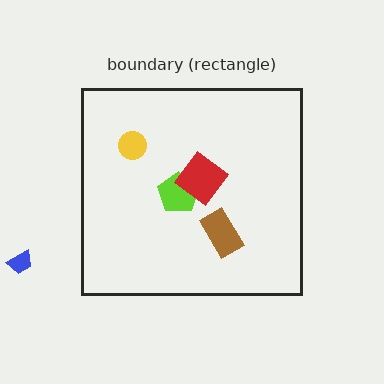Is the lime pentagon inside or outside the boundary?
Inside.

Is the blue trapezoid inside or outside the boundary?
Outside.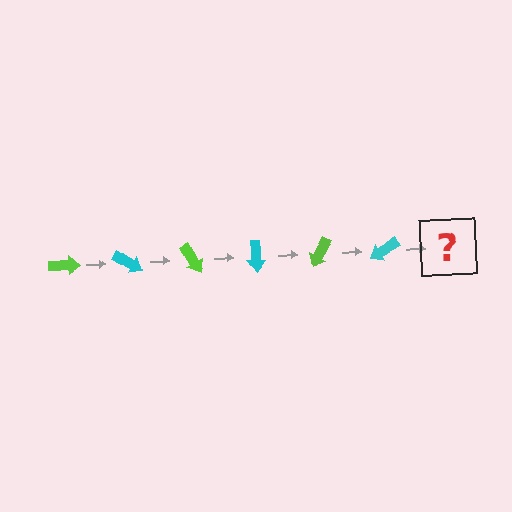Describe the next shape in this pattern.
It should be a lime arrow, rotated 180 degrees from the start.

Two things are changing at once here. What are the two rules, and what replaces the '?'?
The two rules are that it rotates 30 degrees each step and the color cycles through lime and cyan. The '?' should be a lime arrow, rotated 180 degrees from the start.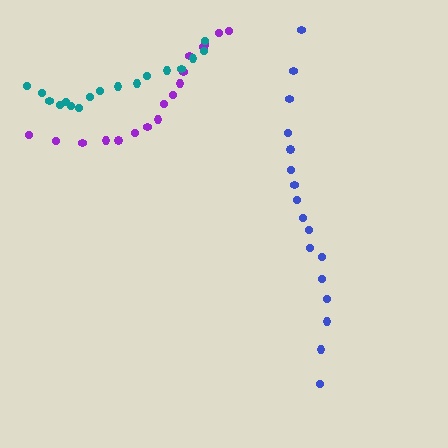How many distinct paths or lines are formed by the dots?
There are 3 distinct paths.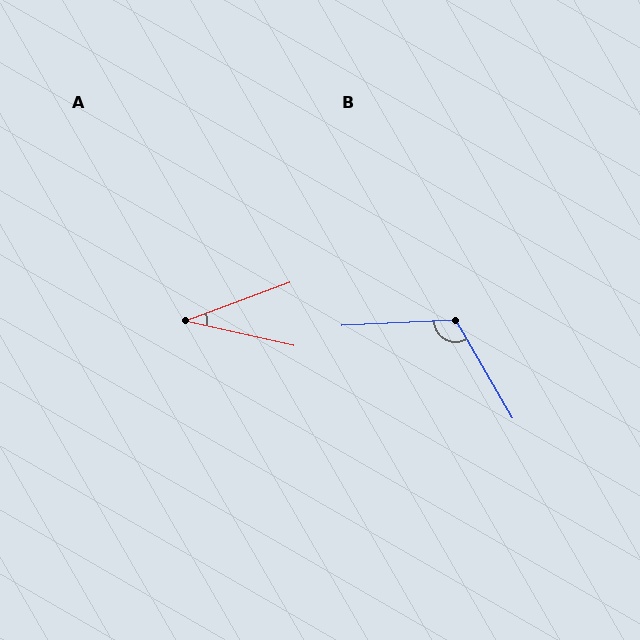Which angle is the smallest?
A, at approximately 33 degrees.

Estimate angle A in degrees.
Approximately 33 degrees.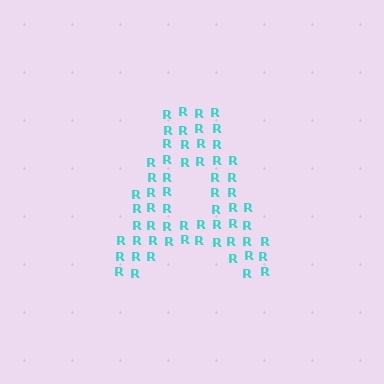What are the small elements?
The small elements are letter R's.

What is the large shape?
The large shape is the letter A.